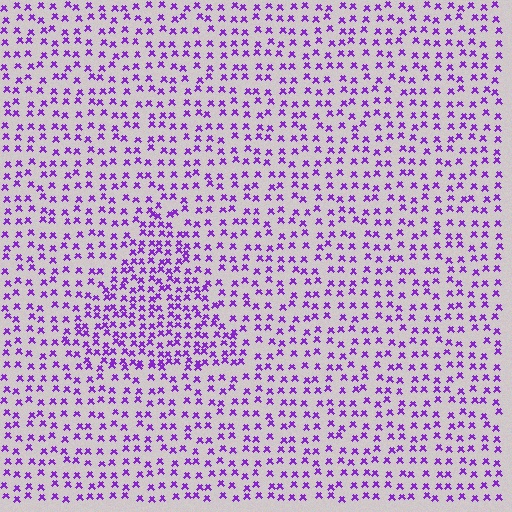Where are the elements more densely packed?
The elements are more densely packed inside the triangle boundary.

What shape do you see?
I see a triangle.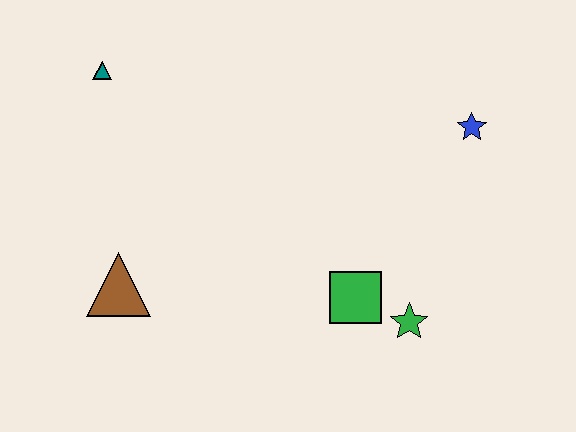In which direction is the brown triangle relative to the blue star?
The brown triangle is to the left of the blue star.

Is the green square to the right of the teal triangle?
Yes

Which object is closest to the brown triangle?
The teal triangle is closest to the brown triangle.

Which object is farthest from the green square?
The teal triangle is farthest from the green square.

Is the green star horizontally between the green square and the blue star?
Yes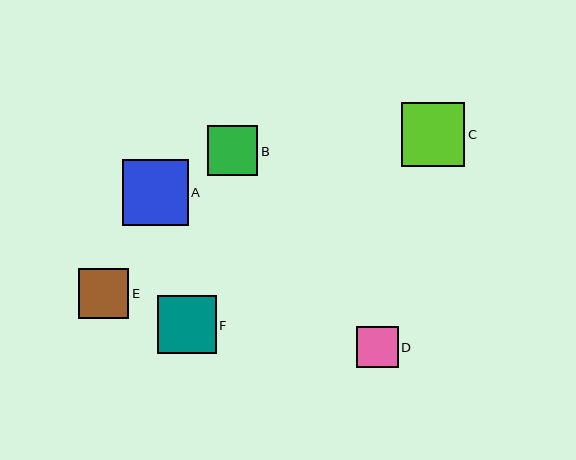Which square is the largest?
Square A is the largest with a size of approximately 66 pixels.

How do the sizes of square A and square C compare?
Square A and square C are approximately the same size.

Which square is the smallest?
Square D is the smallest with a size of approximately 41 pixels.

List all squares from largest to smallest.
From largest to smallest: A, C, F, E, B, D.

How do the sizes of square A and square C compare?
Square A and square C are approximately the same size.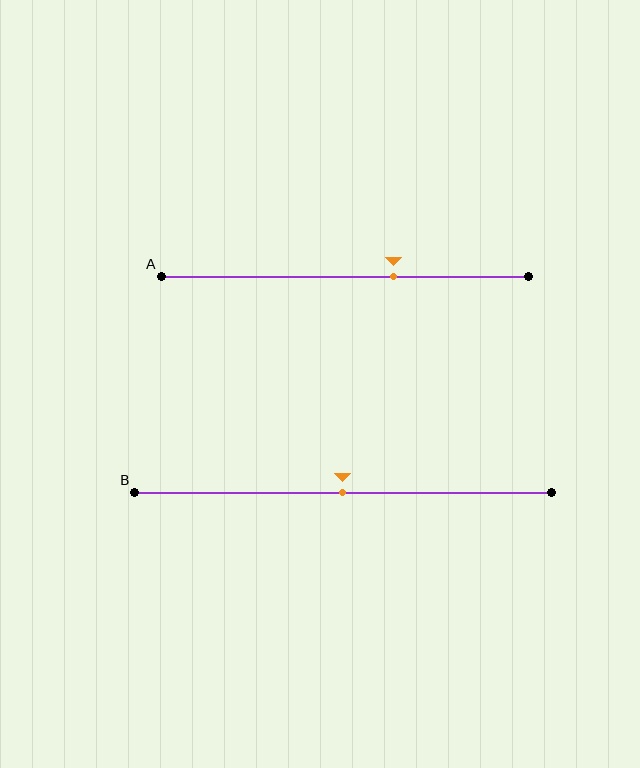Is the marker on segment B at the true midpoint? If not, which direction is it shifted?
Yes, the marker on segment B is at the true midpoint.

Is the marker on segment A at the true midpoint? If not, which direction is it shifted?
No, the marker on segment A is shifted to the right by about 13% of the segment length.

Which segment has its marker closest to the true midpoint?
Segment B has its marker closest to the true midpoint.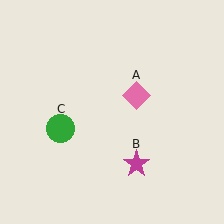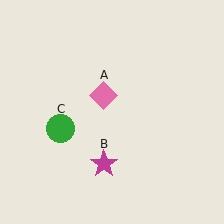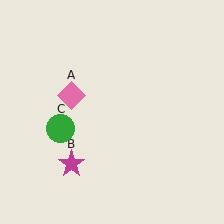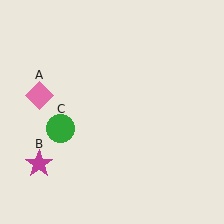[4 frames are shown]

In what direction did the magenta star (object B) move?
The magenta star (object B) moved left.